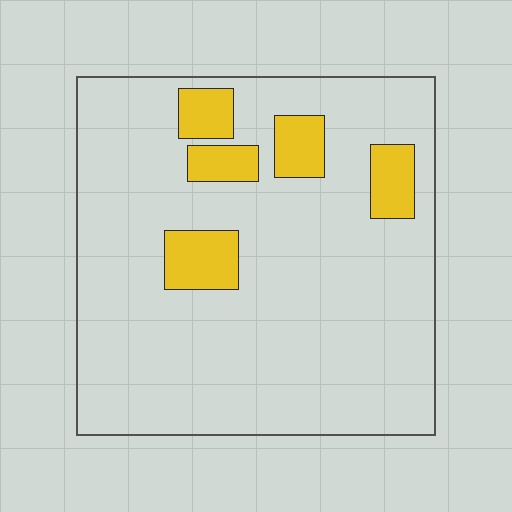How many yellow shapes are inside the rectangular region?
5.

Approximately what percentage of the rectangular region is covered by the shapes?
Approximately 15%.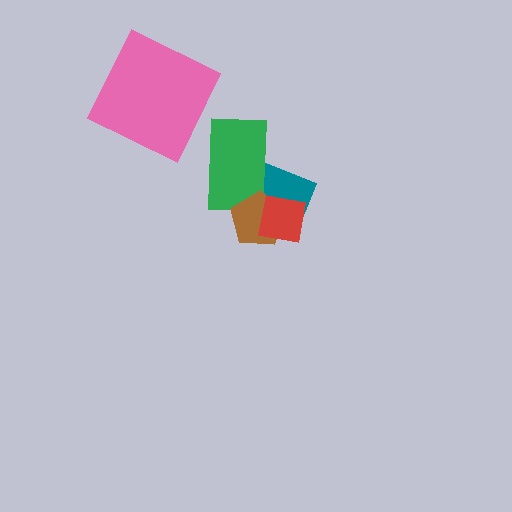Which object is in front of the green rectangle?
The brown pentagon is in front of the green rectangle.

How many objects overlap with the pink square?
0 objects overlap with the pink square.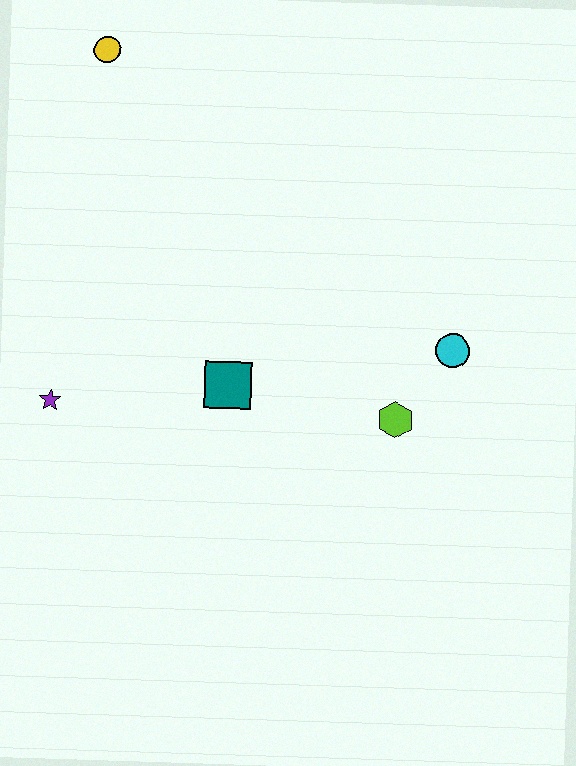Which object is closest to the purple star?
The teal square is closest to the purple star.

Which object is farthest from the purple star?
The cyan circle is farthest from the purple star.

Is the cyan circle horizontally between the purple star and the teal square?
No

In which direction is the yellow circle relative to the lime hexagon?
The yellow circle is above the lime hexagon.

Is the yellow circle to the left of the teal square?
Yes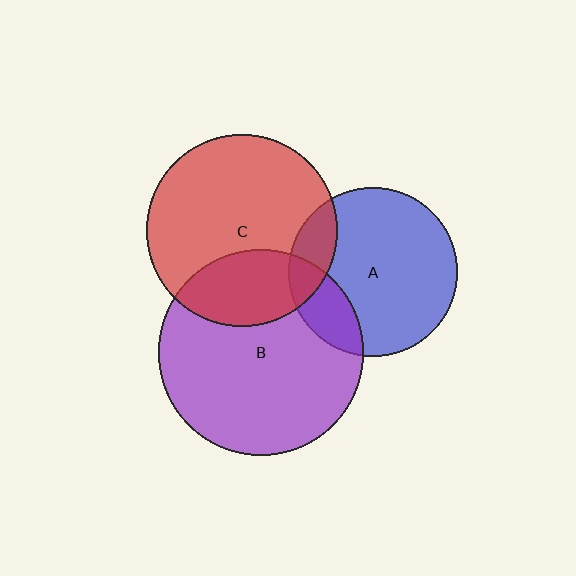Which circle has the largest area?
Circle B (purple).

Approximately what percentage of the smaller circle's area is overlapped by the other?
Approximately 20%.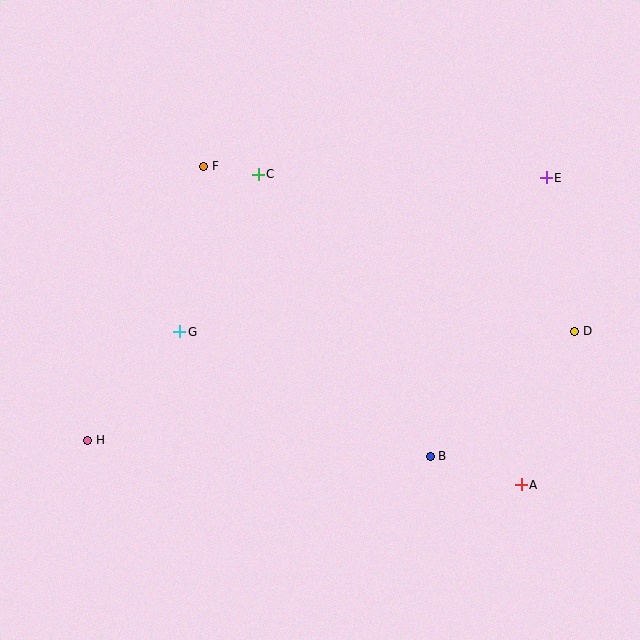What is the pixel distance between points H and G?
The distance between H and G is 142 pixels.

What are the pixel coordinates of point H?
Point H is at (88, 440).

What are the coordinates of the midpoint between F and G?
The midpoint between F and G is at (192, 249).